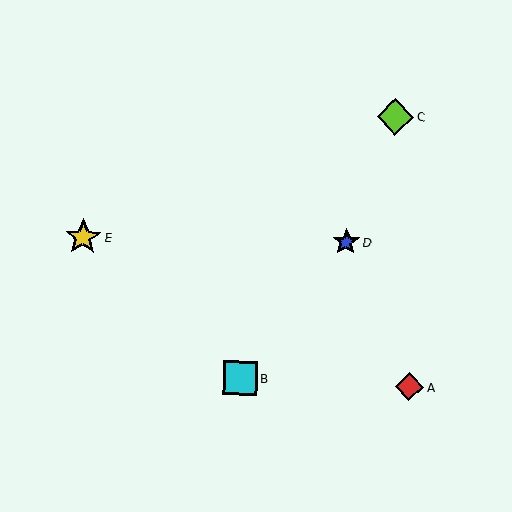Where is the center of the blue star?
The center of the blue star is at (346, 242).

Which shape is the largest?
The lime diamond (labeled C) is the largest.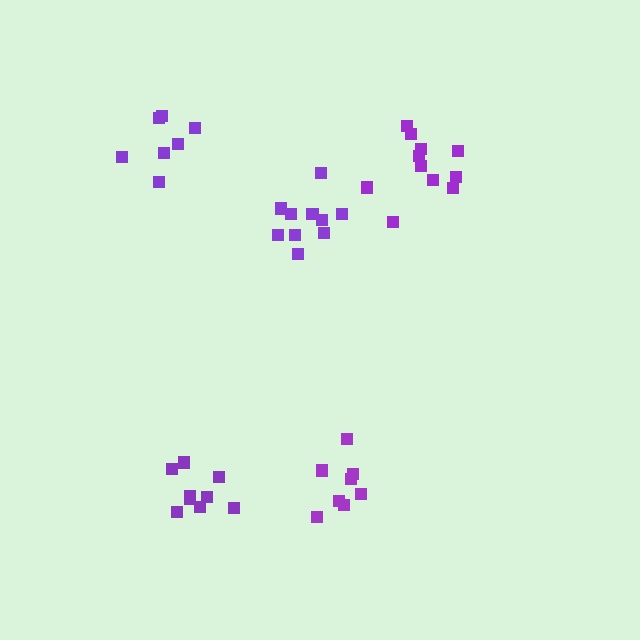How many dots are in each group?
Group 1: 8 dots, Group 2: 10 dots, Group 3: 11 dots, Group 4: 9 dots, Group 5: 7 dots (45 total).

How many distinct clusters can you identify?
There are 5 distinct clusters.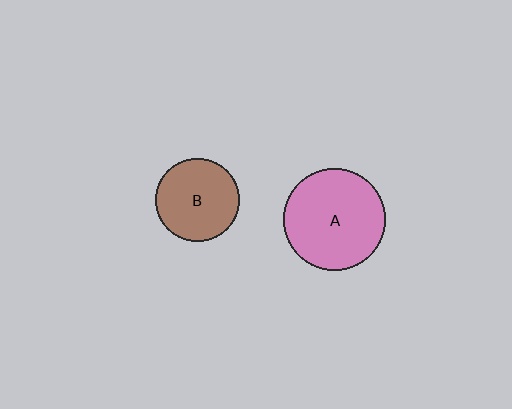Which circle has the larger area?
Circle A (pink).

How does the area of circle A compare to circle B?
Approximately 1.5 times.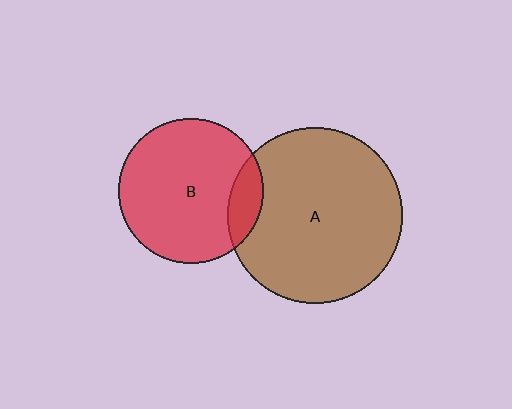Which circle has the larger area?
Circle A (brown).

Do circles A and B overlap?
Yes.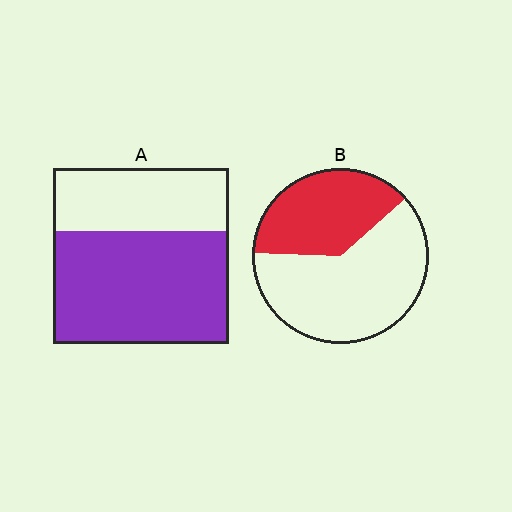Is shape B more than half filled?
No.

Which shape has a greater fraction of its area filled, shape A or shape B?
Shape A.